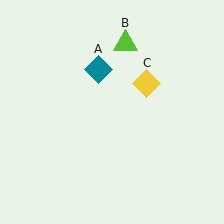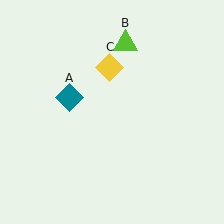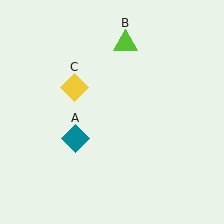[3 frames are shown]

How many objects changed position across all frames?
2 objects changed position: teal diamond (object A), yellow diamond (object C).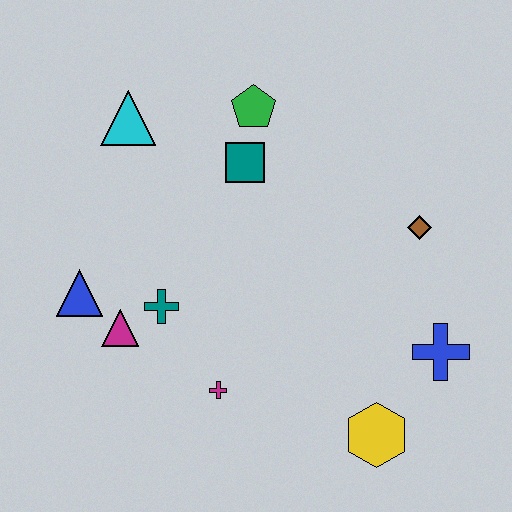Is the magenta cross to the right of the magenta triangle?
Yes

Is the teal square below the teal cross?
No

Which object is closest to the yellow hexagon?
The blue cross is closest to the yellow hexagon.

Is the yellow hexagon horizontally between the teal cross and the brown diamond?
Yes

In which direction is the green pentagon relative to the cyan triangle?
The green pentagon is to the right of the cyan triangle.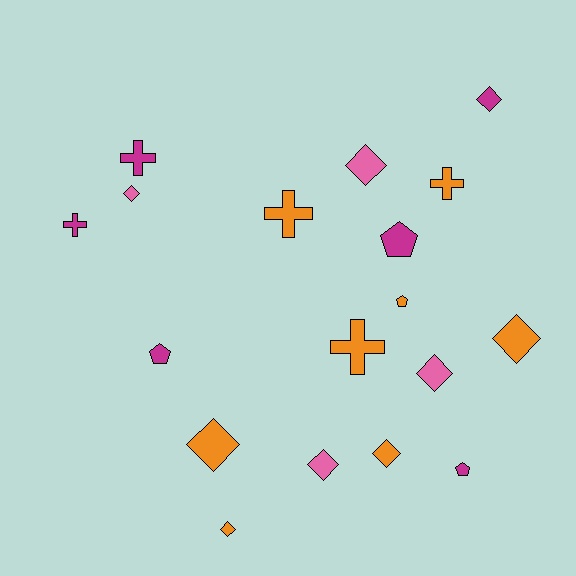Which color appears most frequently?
Orange, with 8 objects.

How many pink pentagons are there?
There are no pink pentagons.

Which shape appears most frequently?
Diamond, with 9 objects.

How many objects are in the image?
There are 18 objects.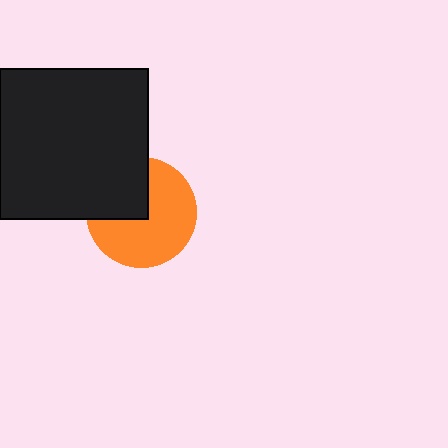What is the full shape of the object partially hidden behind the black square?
The partially hidden object is an orange circle.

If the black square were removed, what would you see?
You would see the complete orange circle.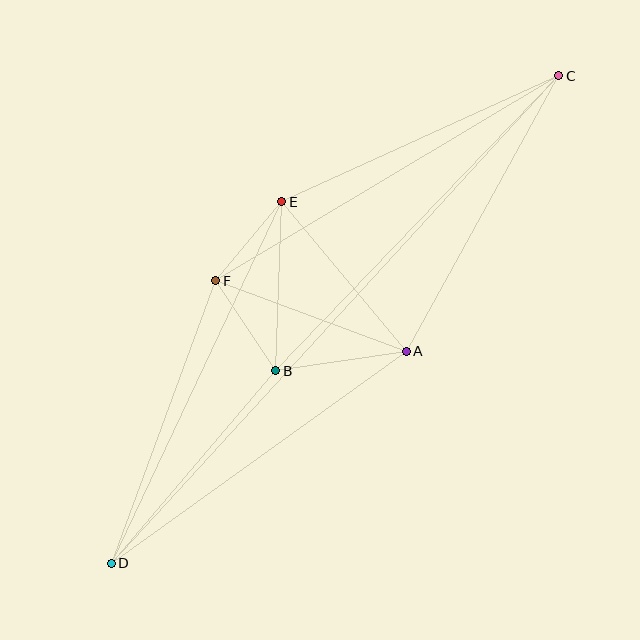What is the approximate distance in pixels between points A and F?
The distance between A and F is approximately 203 pixels.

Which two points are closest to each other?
Points E and F are closest to each other.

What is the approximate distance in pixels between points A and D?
The distance between A and D is approximately 363 pixels.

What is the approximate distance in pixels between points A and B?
The distance between A and B is approximately 132 pixels.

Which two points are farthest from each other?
Points C and D are farthest from each other.